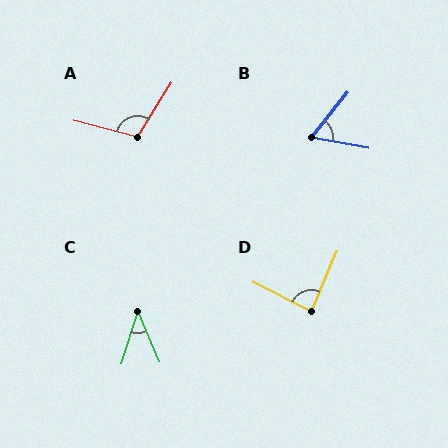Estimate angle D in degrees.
Approximately 86 degrees.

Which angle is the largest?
A, at approximately 107 degrees.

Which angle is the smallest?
C, at approximately 40 degrees.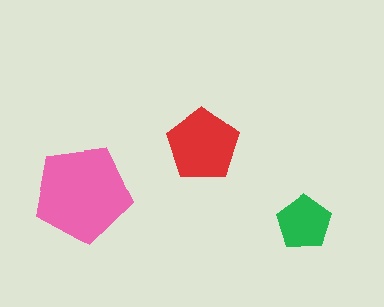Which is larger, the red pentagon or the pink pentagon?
The pink one.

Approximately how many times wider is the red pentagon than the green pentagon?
About 1.5 times wider.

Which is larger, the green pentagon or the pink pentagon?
The pink one.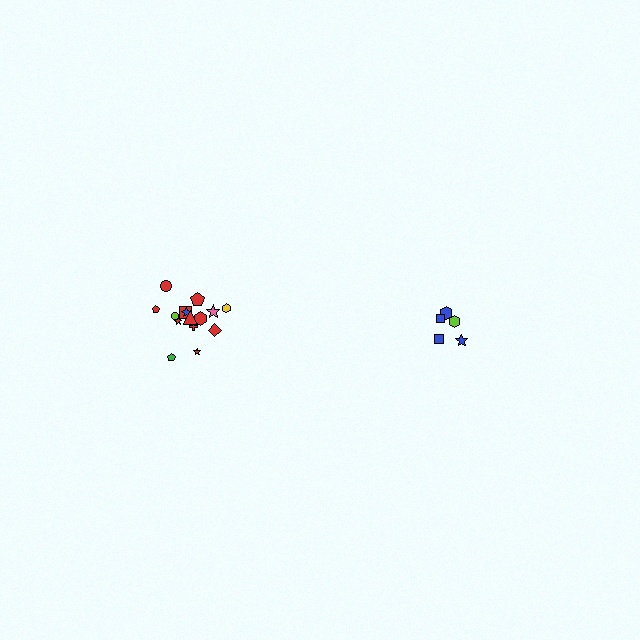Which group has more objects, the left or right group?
The left group.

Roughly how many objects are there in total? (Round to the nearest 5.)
Roughly 20 objects in total.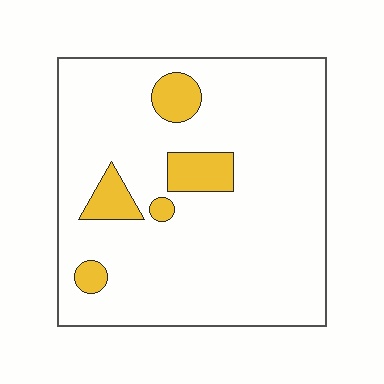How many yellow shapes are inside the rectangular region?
5.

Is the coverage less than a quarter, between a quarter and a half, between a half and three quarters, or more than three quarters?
Less than a quarter.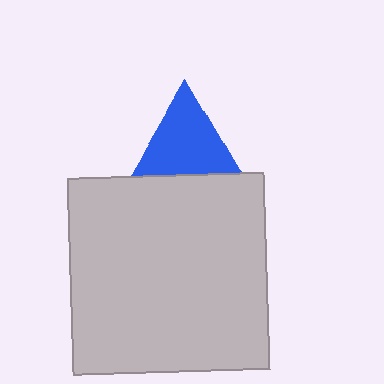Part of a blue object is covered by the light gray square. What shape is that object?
It is a triangle.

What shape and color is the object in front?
The object in front is a light gray square.